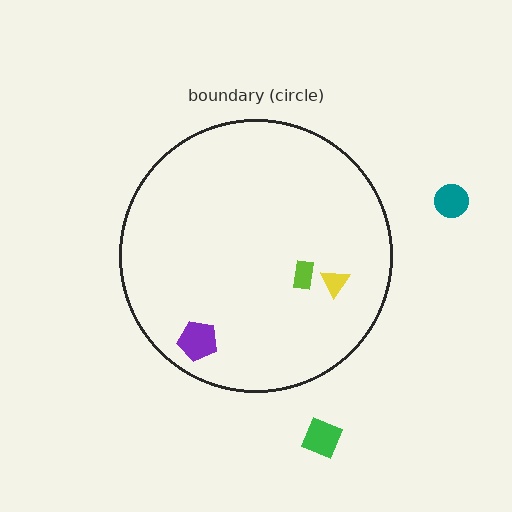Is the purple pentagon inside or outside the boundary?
Inside.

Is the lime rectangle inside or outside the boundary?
Inside.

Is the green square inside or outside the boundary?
Outside.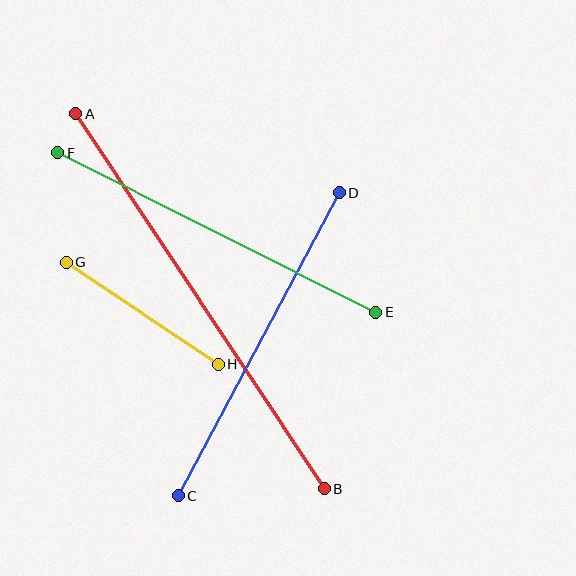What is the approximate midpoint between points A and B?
The midpoint is at approximately (200, 301) pixels.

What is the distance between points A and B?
The distance is approximately 450 pixels.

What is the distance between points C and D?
The distance is approximately 343 pixels.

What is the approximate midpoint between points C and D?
The midpoint is at approximately (259, 344) pixels.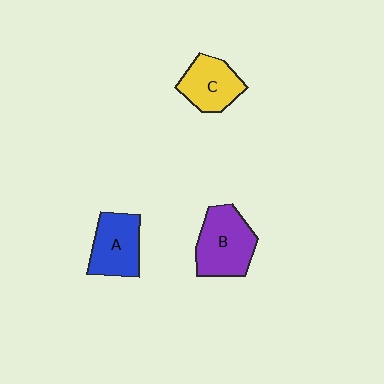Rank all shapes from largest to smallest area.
From largest to smallest: B (purple), A (blue), C (yellow).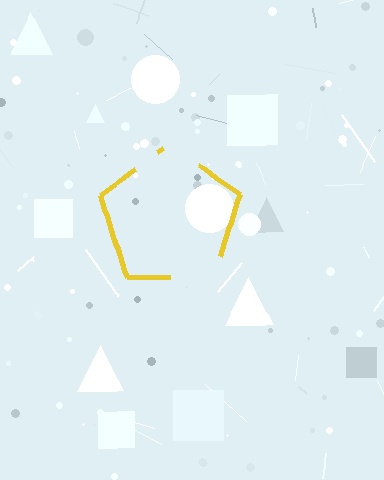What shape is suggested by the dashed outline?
The dashed outline suggests a pentagon.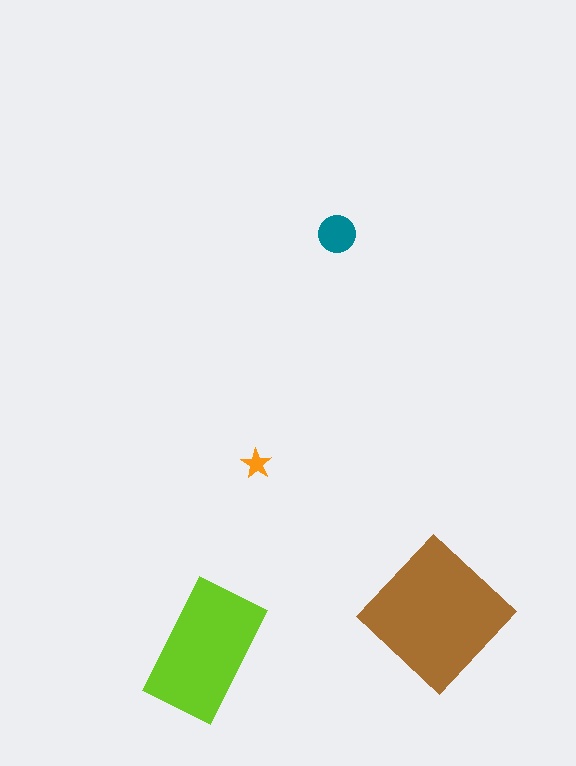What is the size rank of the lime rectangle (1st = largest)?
2nd.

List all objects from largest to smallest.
The brown diamond, the lime rectangle, the teal circle, the orange star.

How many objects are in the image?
There are 4 objects in the image.